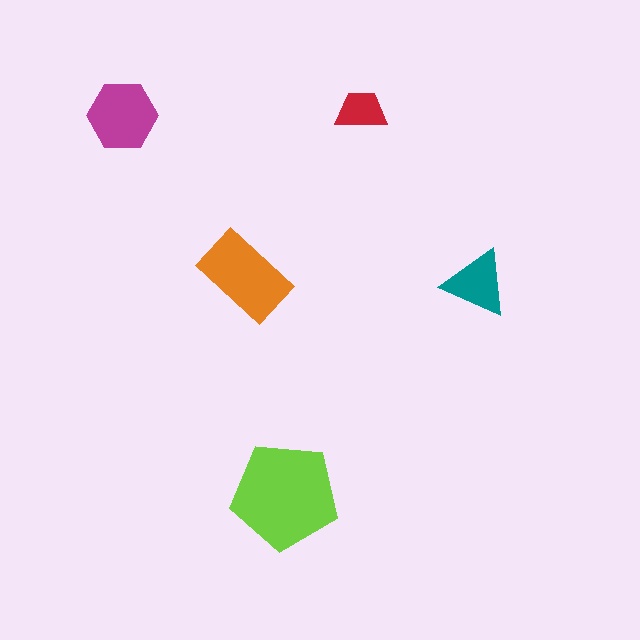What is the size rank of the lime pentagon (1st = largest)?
1st.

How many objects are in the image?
There are 5 objects in the image.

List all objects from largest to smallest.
The lime pentagon, the orange rectangle, the magenta hexagon, the teal triangle, the red trapezoid.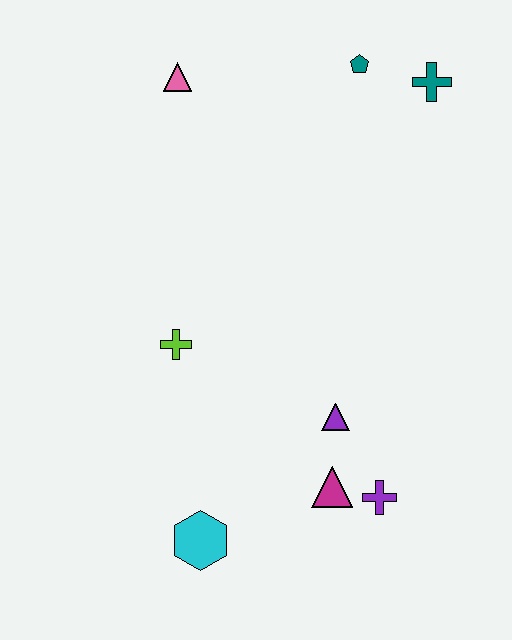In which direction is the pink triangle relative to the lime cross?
The pink triangle is above the lime cross.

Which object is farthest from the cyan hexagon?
The teal cross is farthest from the cyan hexagon.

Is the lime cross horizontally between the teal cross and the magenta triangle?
No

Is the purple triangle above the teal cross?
No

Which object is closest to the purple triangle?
The magenta triangle is closest to the purple triangle.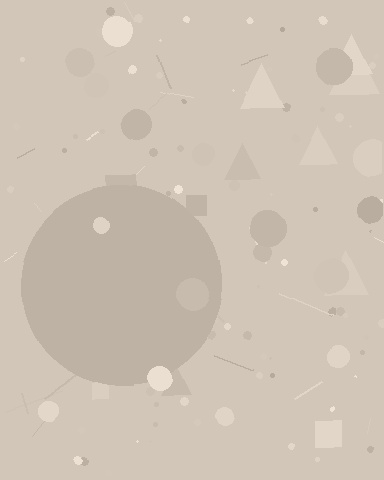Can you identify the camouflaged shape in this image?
The camouflaged shape is a circle.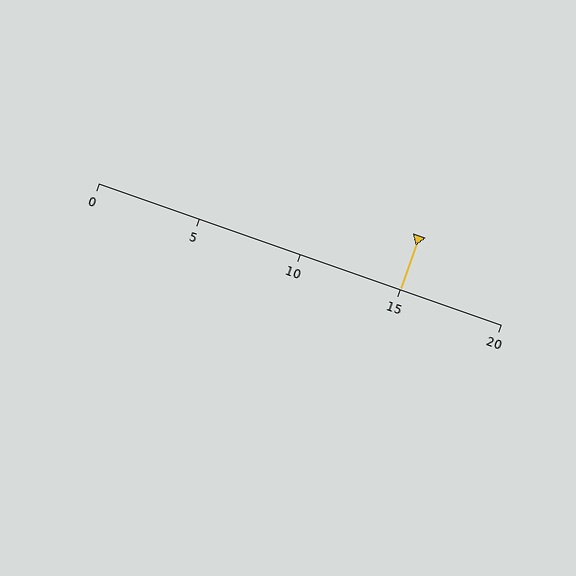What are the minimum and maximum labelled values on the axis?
The axis runs from 0 to 20.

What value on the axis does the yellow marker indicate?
The marker indicates approximately 15.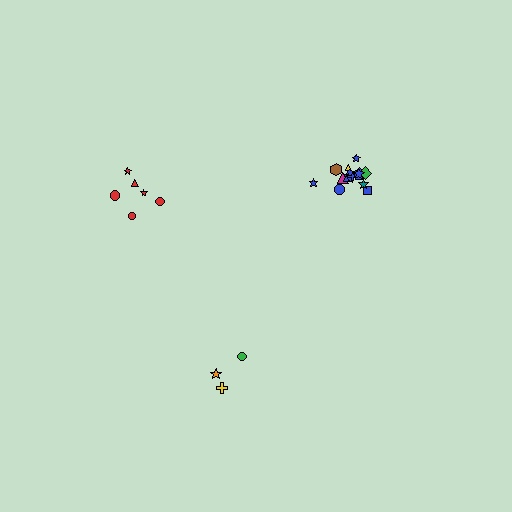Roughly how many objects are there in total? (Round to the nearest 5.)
Roughly 25 objects in total.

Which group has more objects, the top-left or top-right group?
The top-right group.